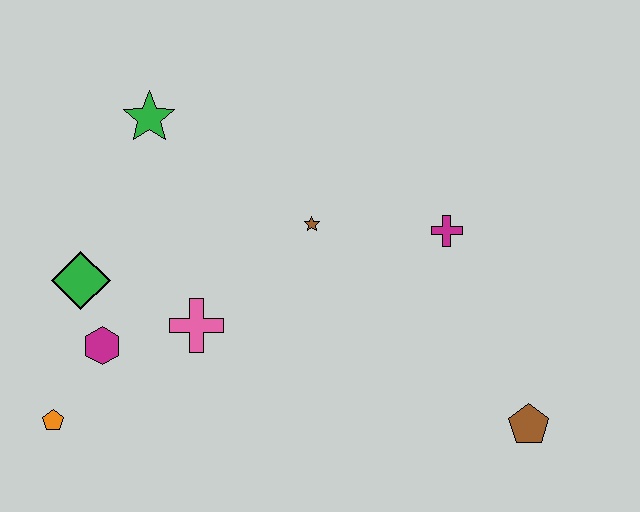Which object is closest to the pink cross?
The magenta hexagon is closest to the pink cross.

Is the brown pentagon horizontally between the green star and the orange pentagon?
No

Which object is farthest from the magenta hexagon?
The brown pentagon is farthest from the magenta hexagon.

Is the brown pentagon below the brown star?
Yes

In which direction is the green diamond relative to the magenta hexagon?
The green diamond is above the magenta hexagon.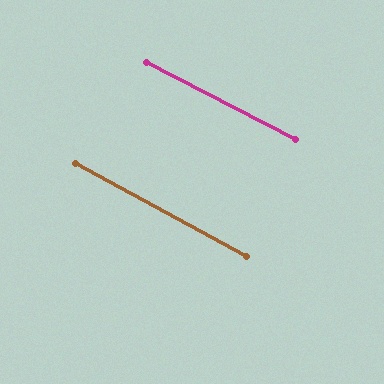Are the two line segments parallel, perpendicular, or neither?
Parallel — their directions differ by only 1.0°.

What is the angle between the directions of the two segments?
Approximately 1 degree.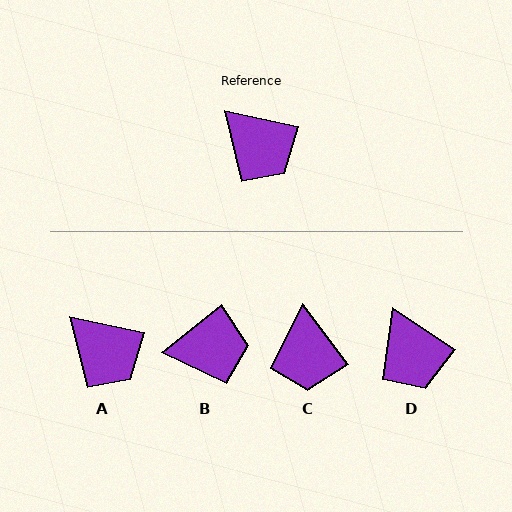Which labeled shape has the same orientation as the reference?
A.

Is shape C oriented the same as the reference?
No, it is off by about 41 degrees.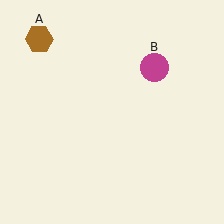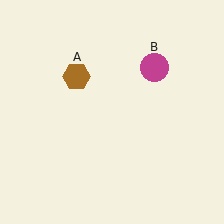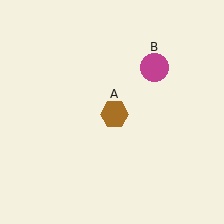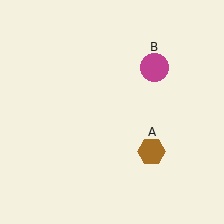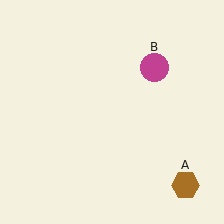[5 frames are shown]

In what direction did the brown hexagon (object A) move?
The brown hexagon (object A) moved down and to the right.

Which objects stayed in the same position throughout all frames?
Magenta circle (object B) remained stationary.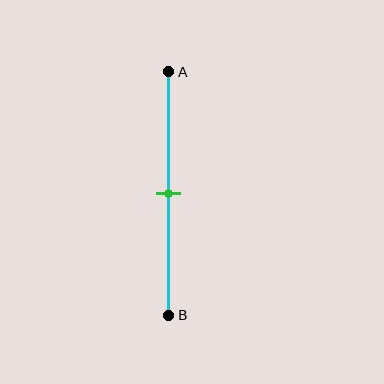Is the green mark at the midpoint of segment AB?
Yes, the mark is approximately at the midpoint.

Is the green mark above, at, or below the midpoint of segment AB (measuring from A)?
The green mark is approximately at the midpoint of segment AB.